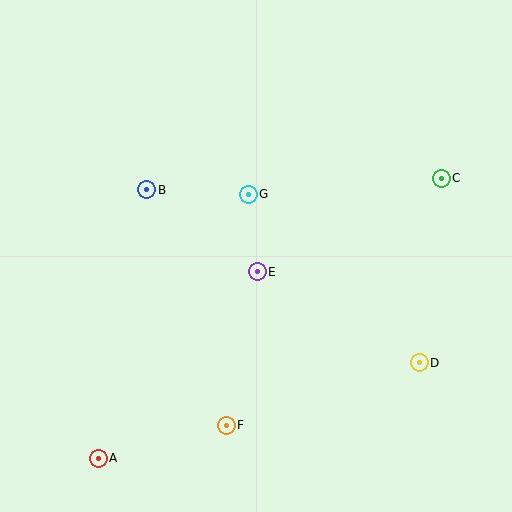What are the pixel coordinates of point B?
Point B is at (147, 190).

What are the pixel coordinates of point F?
Point F is at (226, 425).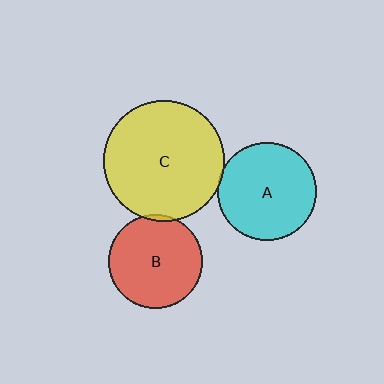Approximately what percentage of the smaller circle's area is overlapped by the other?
Approximately 5%.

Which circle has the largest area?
Circle C (yellow).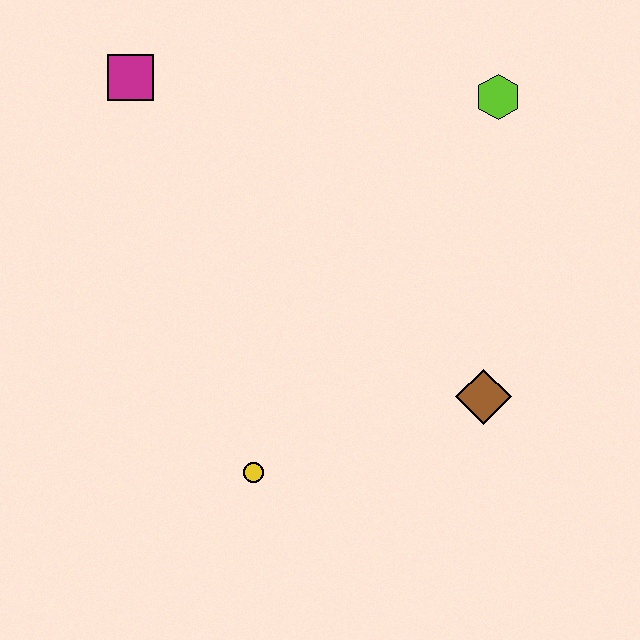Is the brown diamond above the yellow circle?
Yes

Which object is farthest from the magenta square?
The brown diamond is farthest from the magenta square.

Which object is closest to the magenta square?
The lime hexagon is closest to the magenta square.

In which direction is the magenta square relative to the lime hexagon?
The magenta square is to the left of the lime hexagon.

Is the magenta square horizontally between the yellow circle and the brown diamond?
No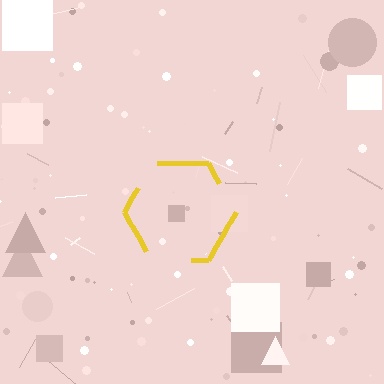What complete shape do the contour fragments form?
The contour fragments form a hexagon.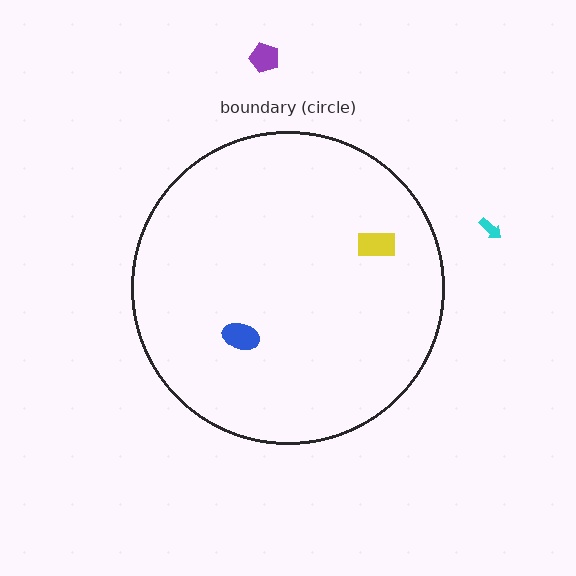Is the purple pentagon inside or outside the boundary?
Outside.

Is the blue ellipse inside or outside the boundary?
Inside.